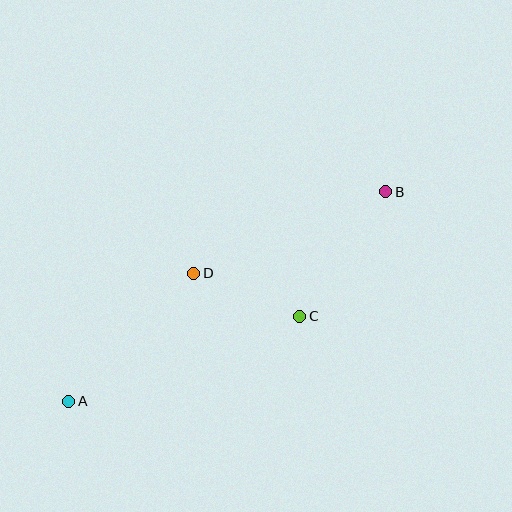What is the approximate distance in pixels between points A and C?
The distance between A and C is approximately 246 pixels.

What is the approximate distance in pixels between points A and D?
The distance between A and D is approximately 178 pixels.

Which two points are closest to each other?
Points C and D are closest to each other.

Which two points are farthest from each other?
Points A and B are farthest from each other.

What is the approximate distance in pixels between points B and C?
The distance between B and C is approximately 151 pixels.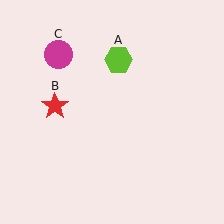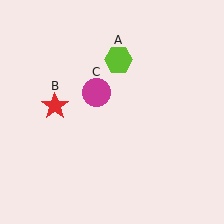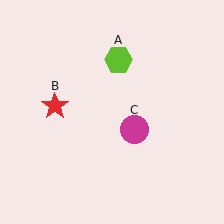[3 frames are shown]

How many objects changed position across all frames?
1 object changed position: magenta circle (object C).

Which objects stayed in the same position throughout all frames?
Lime hexagon (object A) and red star (object B) remained stationary.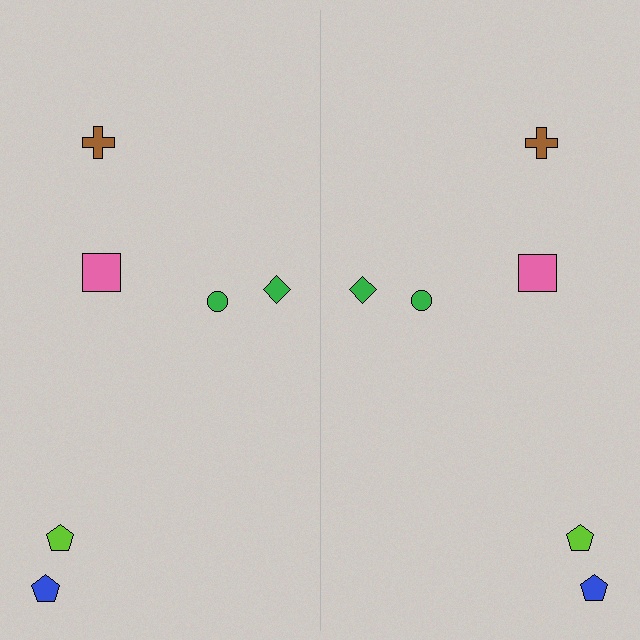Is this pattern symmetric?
Yes, this pattern has bilateral (reflection) symmetry.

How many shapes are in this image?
There are 12 shapes in this image.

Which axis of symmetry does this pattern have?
The pattern has a vertical axis of symmetry running through the center of the image.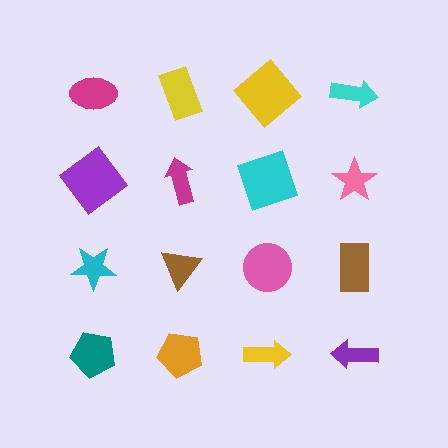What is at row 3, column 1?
A cyan star.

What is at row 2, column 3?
A cyan square.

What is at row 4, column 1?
A teal pentagon.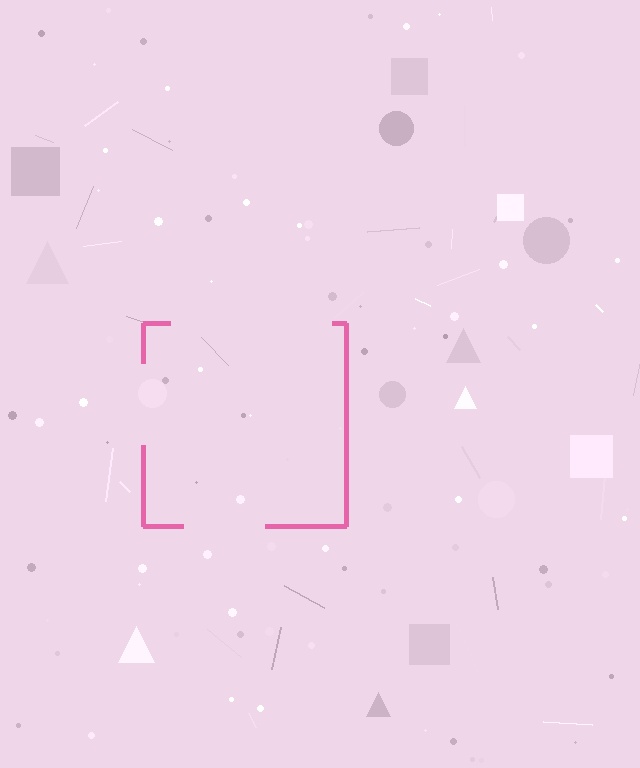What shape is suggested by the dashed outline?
The dashed outline suggests a square.